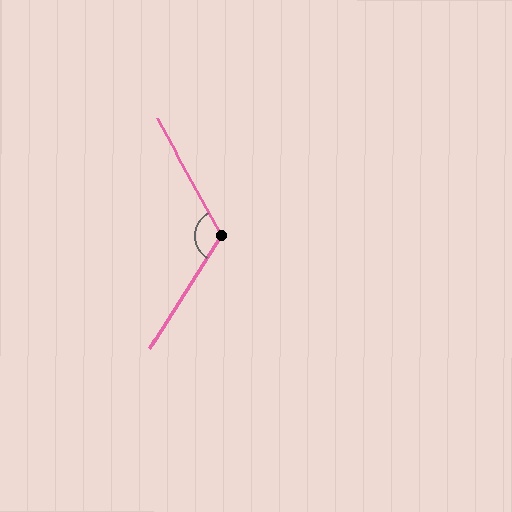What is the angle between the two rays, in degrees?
Approximately 119 degrees.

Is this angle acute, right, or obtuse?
It is obtuse.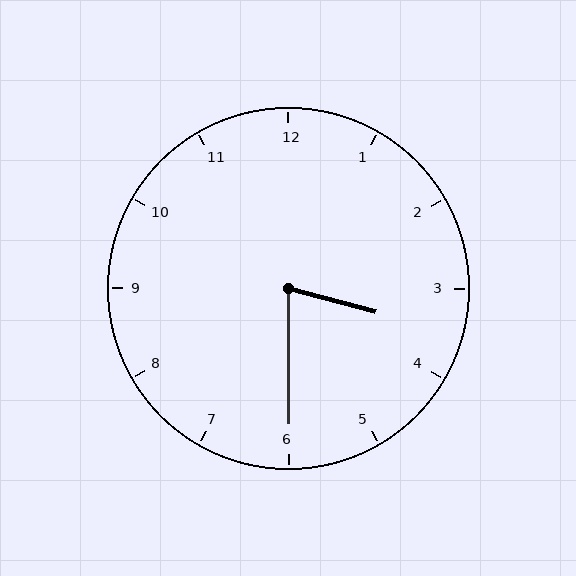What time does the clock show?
3:30.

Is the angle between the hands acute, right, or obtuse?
It is acute.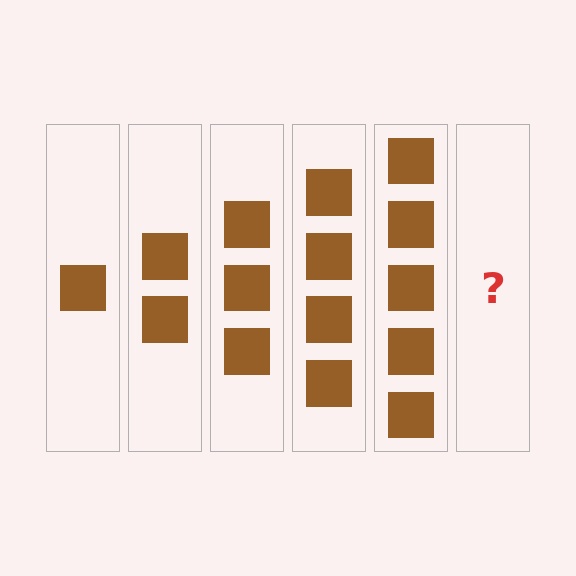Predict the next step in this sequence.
The next step is 6 squares.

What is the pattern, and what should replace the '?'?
The pattern is that each step adds one more square. The '?' should be 6 squares.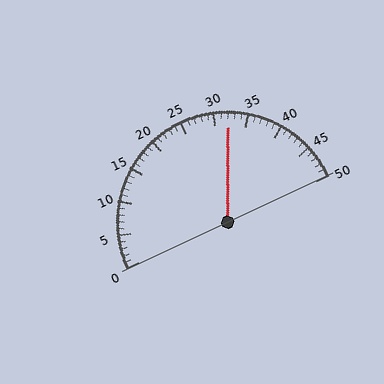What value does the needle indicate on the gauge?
The needle indicates approximately 32.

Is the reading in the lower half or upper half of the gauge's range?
The reading is in the upper half of the range (0 to 50).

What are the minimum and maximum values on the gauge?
The gauge ranges from 0 to 50.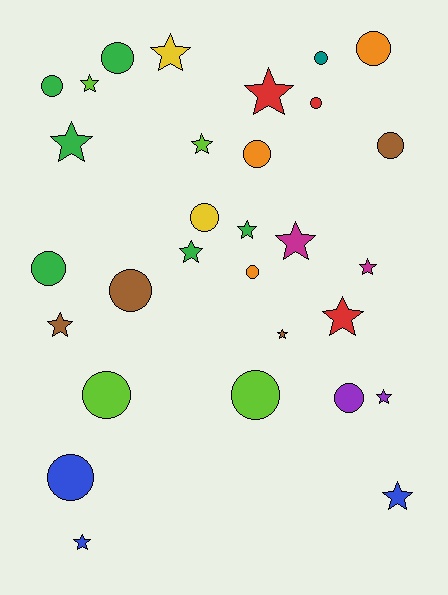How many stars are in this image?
There are 15 stars.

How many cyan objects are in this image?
There are no cyan objects.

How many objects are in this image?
There are 30 objects.